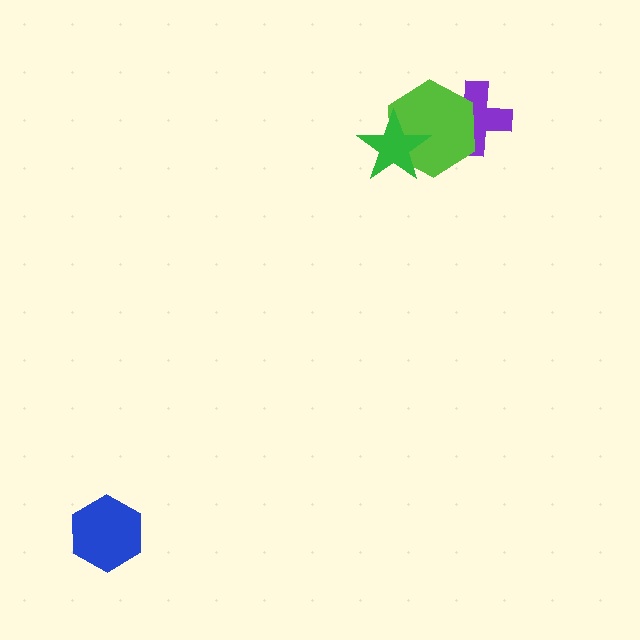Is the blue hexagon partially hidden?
No, no other shape covers it.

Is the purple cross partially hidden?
Yes, it is partially covered by another shape.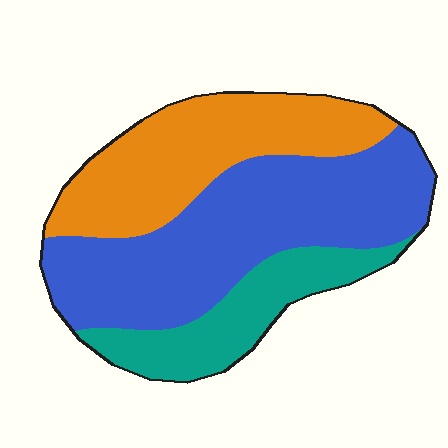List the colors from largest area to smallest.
From largest to smallest: blue, orange, teal.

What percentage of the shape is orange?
Orange takes up about one third (1/3) of the shape.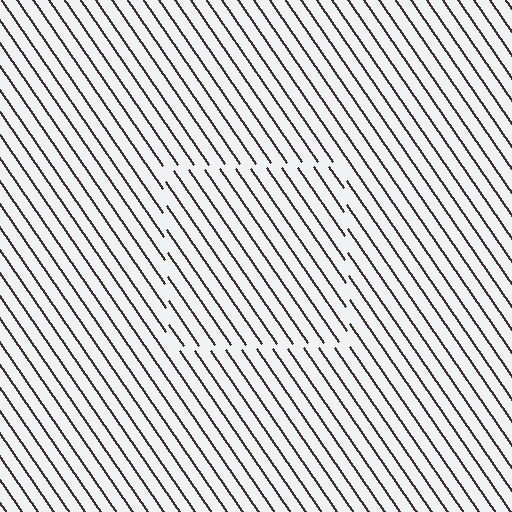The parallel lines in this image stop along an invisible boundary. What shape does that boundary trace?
An illusory square. The interior of the shape contains the same grating, shifted by half a period — the contour is defined by the phase discontinuity where line-ends from the inner and outer gratings abut.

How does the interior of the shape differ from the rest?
The interior of the shape contains the same grating, shifted by half a period — the contour is defined by the phase discontinuity where line-ends from the inner and outer gratings abut.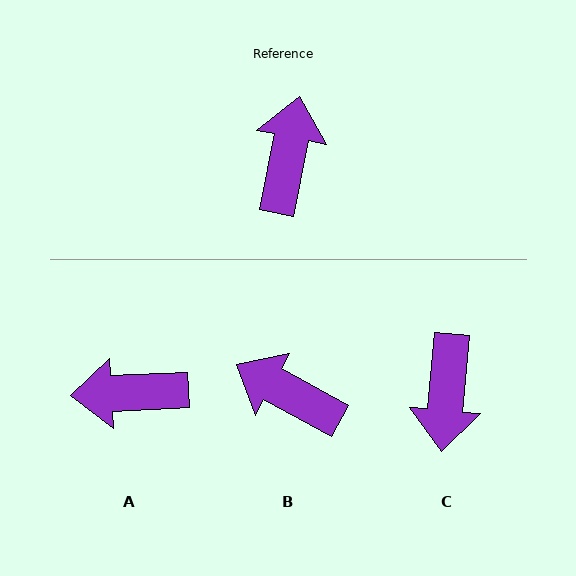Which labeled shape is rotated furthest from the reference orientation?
C, about 174 degrees away.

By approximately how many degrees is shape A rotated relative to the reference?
Approximately 104 degrees counter-clockwise.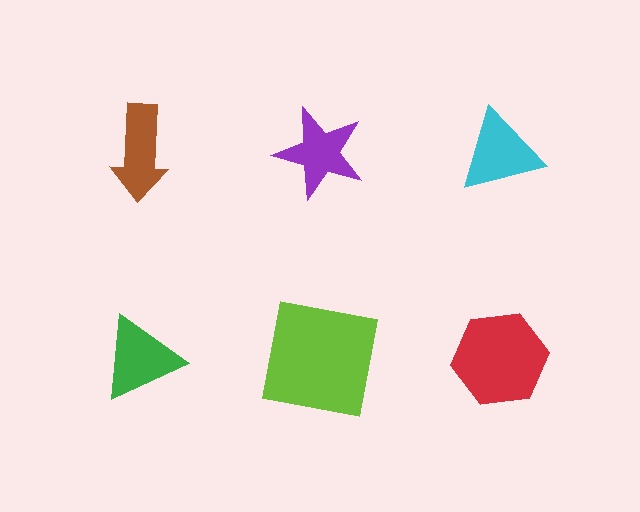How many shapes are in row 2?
3 shapes.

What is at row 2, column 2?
A lime square.